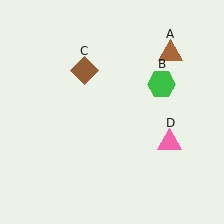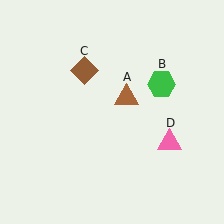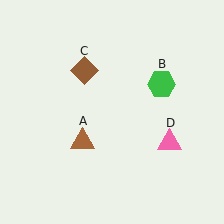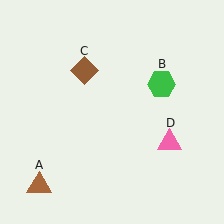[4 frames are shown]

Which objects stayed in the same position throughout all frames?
Green hexagon (object B) and brown diamond (object C) and pink triangle (object D) remained stationary.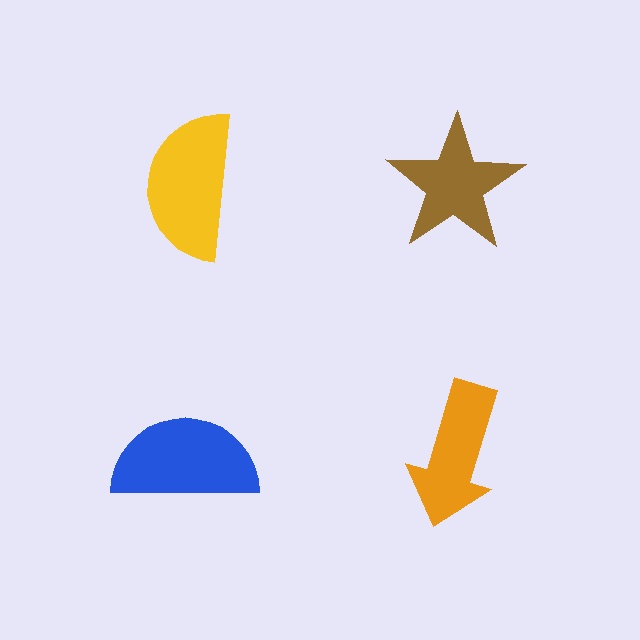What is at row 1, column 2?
A brown star.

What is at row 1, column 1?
A yellow semicircle.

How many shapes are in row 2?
2 shapes.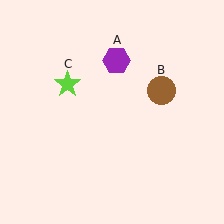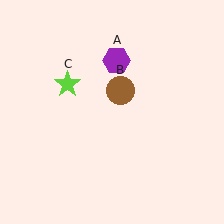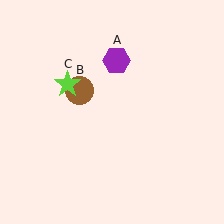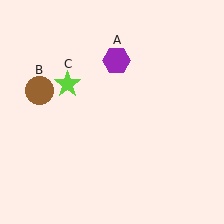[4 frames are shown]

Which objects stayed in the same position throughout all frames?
Purple hexagon (object A) and lime star (object C) remained stationary.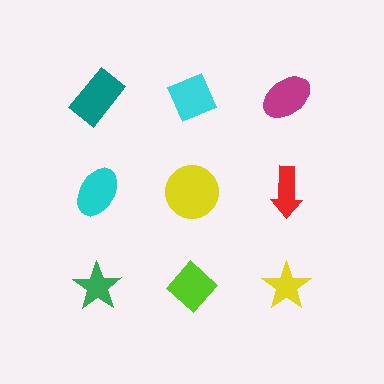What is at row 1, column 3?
A magenta ellipse.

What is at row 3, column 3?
A yellow star.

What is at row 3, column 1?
A green star.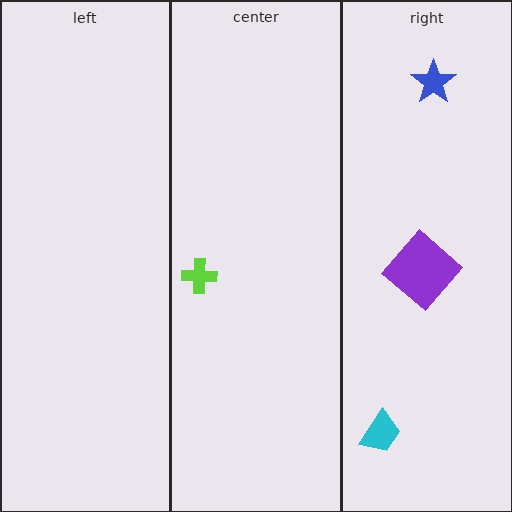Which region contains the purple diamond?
The right region.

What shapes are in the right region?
The cyan trapezoid, the purple diamond, the blue star.